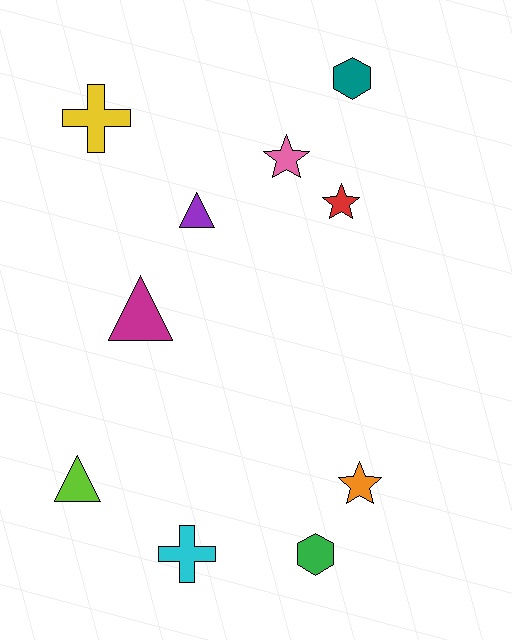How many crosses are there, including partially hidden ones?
There are 2 crosses.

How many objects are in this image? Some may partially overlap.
There are 10 objects.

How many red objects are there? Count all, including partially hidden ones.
There is 1 red object.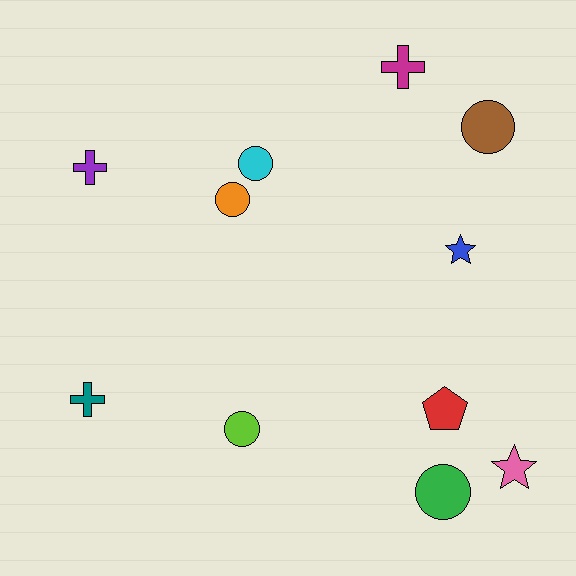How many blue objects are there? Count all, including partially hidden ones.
There is 1 blue object.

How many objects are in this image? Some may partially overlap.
There are 11 objects.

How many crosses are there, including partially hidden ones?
There are 3 crosses.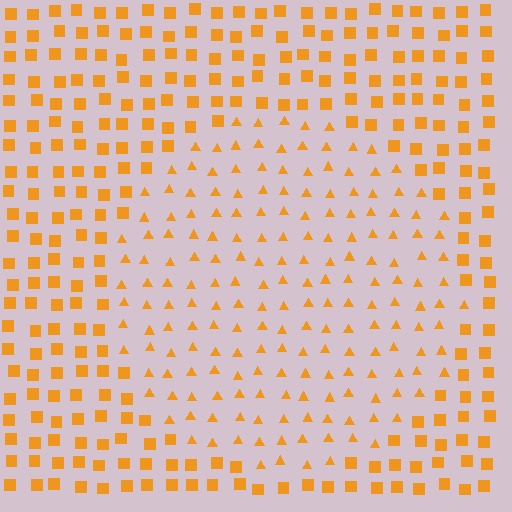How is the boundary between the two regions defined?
The boundary is defined by a change in element shape: triangles inside vs. squares outside. All elements share the same color and spacing.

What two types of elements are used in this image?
The image uses triangles inside the circle region and squares outside it.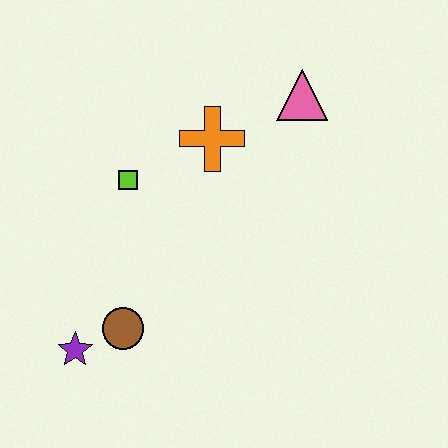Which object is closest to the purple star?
The brown circle is closest to the purple star.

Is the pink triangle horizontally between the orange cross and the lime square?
No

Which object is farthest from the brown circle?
The pink triangle is farthest from the brown circle.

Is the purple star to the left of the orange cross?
Yes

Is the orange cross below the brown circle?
No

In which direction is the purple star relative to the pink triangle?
The purple star is below the pink triangle.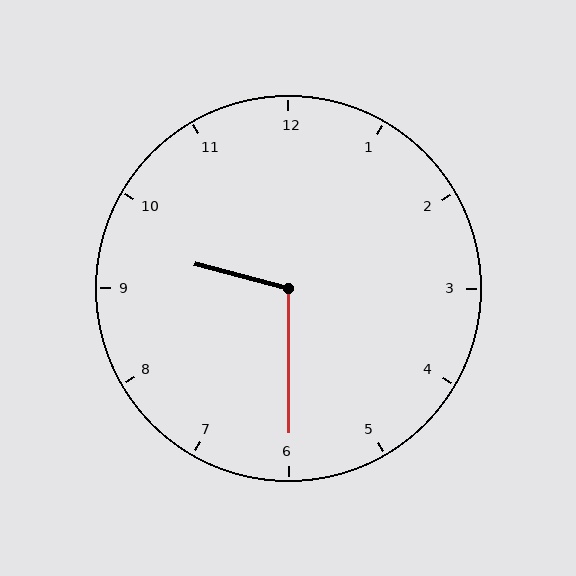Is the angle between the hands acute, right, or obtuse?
It is obtuse.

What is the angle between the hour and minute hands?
Approximately 105 degrees.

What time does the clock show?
9:30.